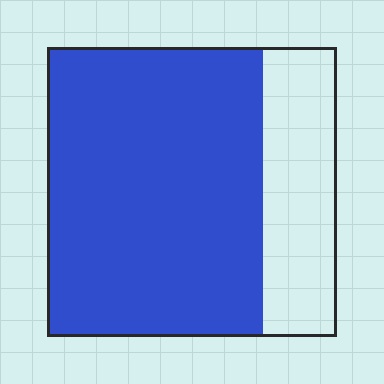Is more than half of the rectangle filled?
Yes.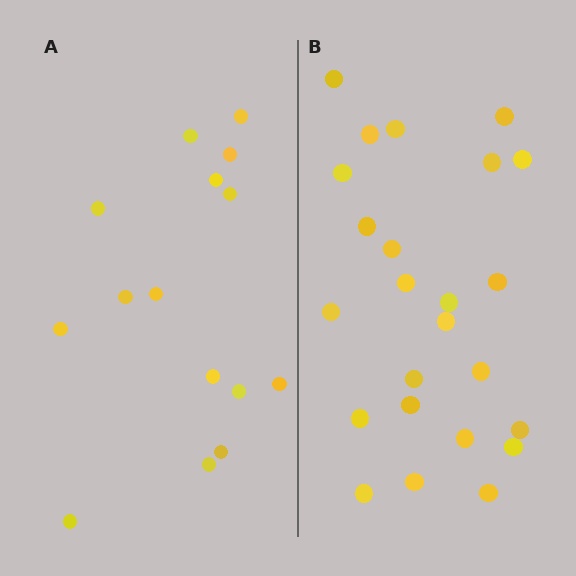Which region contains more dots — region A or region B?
Region B (the right region) has more dots.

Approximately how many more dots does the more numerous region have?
Region B has roughly 8 or so more dots than region A.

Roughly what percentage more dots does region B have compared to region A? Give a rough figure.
About 60% more.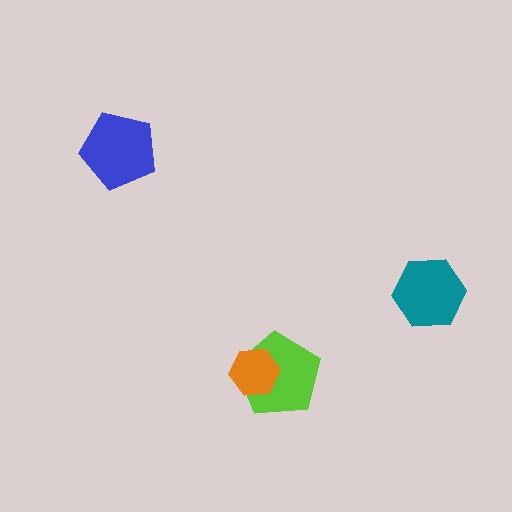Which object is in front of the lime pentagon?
The orange hexagon is in front of the lime pentagon.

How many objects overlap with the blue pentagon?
0 objects overlap with the blue pentagon.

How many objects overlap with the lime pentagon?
1 object overlaps with the lime pentagon.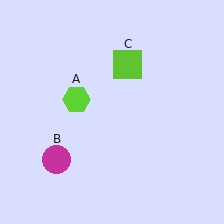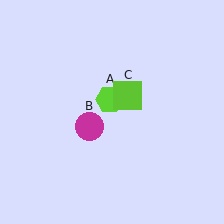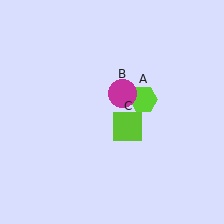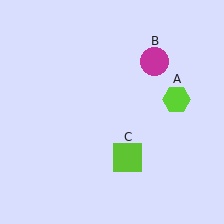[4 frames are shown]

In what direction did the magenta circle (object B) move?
The magenta circle (object B) moved up and to the right.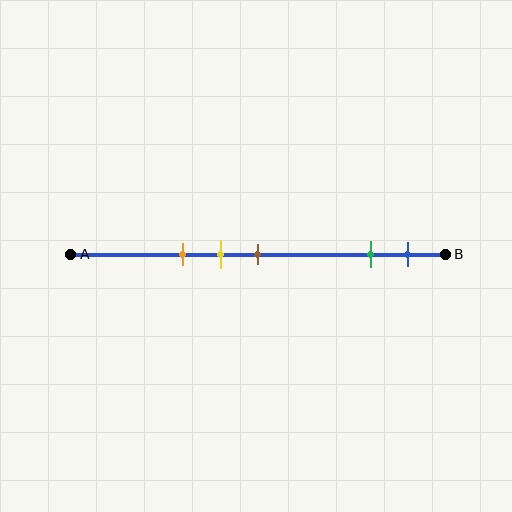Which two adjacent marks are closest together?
The yellow and brown marks are the closest adjacent pair.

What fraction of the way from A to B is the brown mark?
The brown mark is approximately 50% (0.5) of the way from A to B.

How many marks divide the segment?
There are 5 marks dividing the segment.